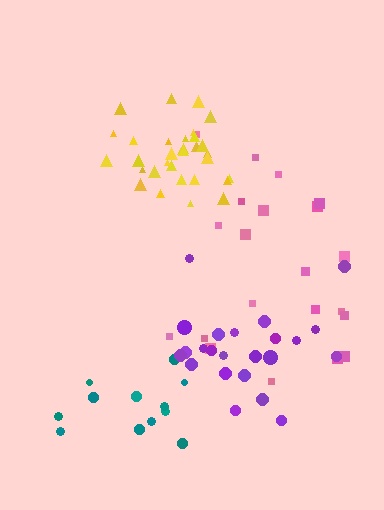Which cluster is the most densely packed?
Yellow.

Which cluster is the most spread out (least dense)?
Pink.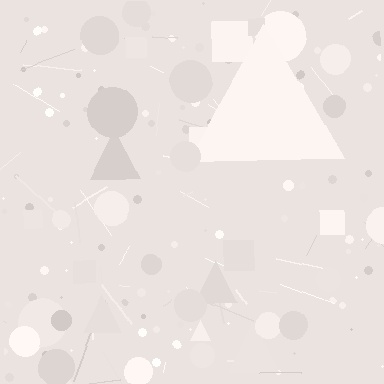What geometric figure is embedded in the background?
A triangle is embedded in the background.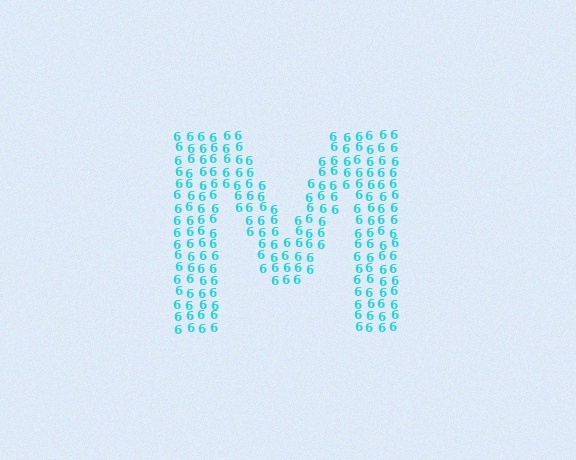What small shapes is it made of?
It is made of small digit 6's.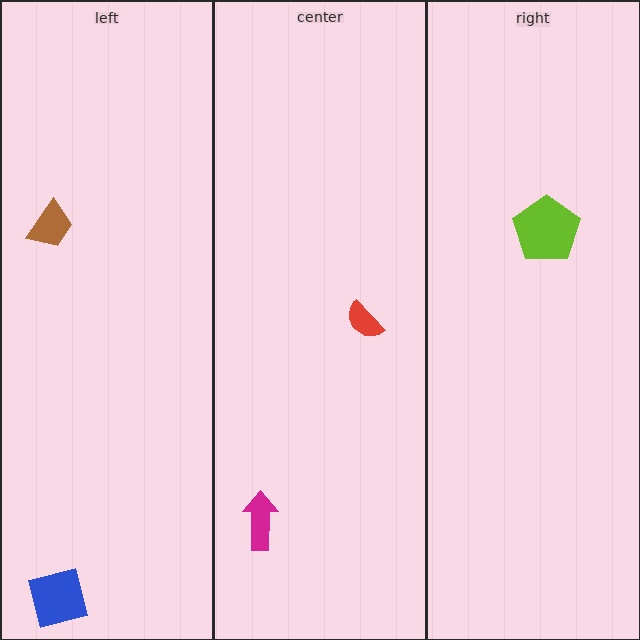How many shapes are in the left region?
2.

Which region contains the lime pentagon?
The right region.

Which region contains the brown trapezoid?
The left region.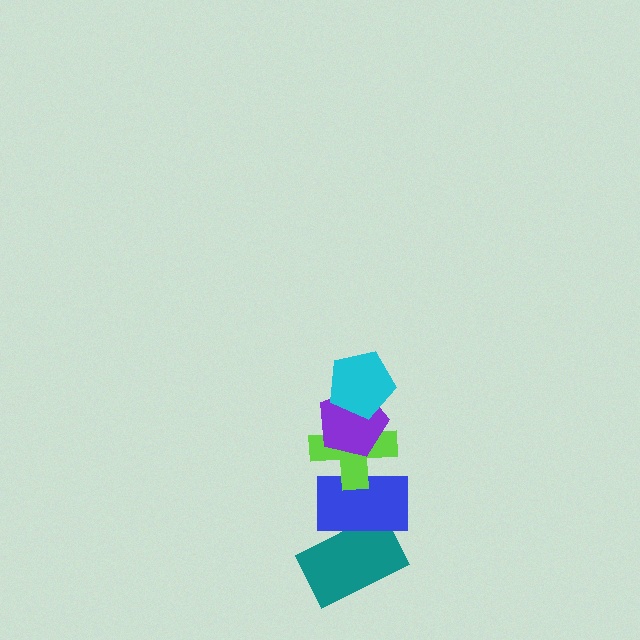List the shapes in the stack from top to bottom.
From top to bottom: the cyan pentagon, the purple pentagon, the lime cross, the blue rectangle, the teal rectangle.